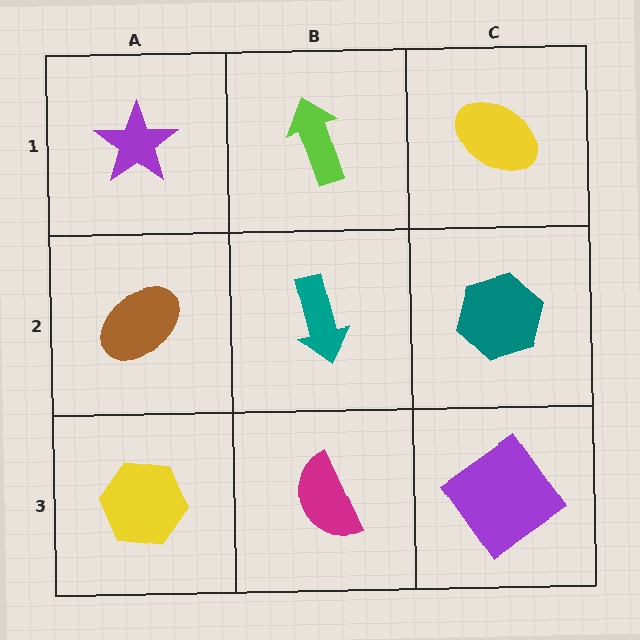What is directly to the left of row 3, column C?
A magenta semicircle.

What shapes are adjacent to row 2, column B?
A lime arrow (row 1, column B), a magenta semicircle (row 3, column B), a brown ellipse (row 2, column A), a teal hexagon (row 2, column C).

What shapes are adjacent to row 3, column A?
A brown ellipse (row 2, column A), a magenta semicircle (row 3, column B).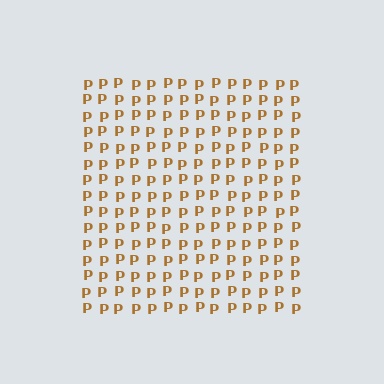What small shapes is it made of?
It is made of small letter P's.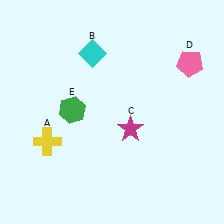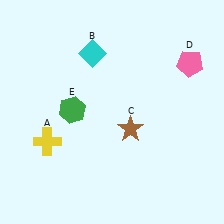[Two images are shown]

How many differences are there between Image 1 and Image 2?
There is 1 difference between the two images.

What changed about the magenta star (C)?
In Image 1, C is magenta. In Image 2, it changed to brown.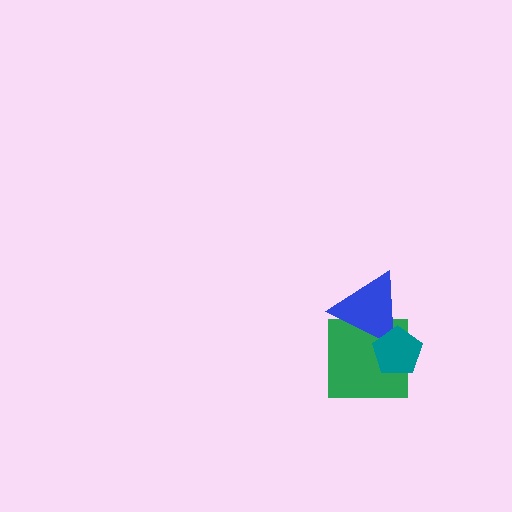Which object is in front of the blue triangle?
The teal pentagon is in front of the blue triangle.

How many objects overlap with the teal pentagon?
2 objects overlap with the teal pentagon.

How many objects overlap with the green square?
2 objects overlap with the green square.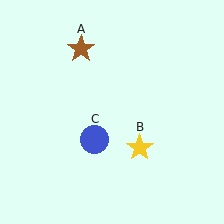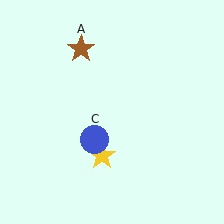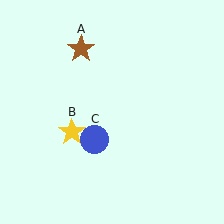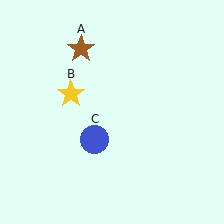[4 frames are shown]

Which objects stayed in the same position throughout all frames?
Brown star (object A) and blue circle (object C) remained stationary.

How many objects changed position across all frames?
1 object changed position: yellow star (object B).